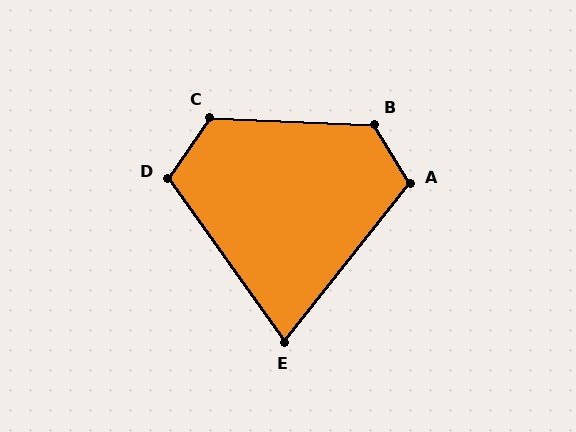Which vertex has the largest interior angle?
B, at approximately 123 degrees.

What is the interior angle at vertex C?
Approximately 122 degrees (obtuse).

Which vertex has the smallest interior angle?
E, at approximately 74 degrees.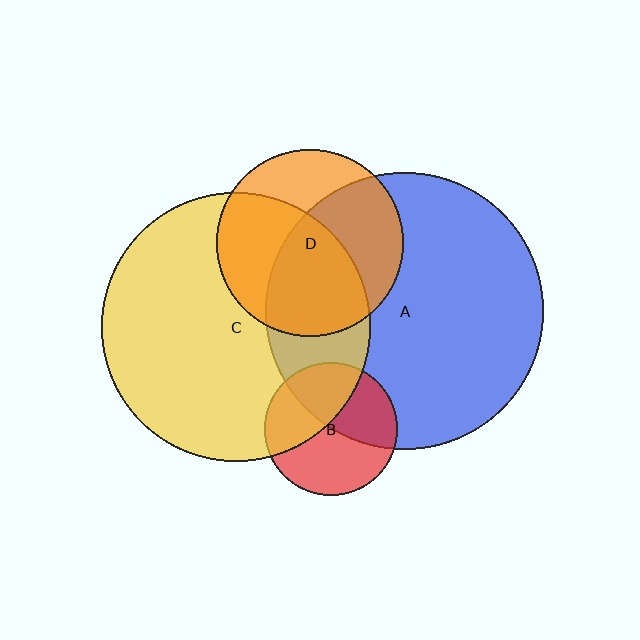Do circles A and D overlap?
Yes.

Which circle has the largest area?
Circle A (blue).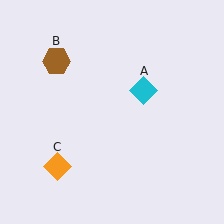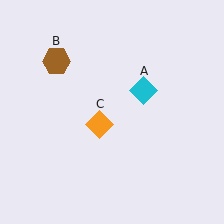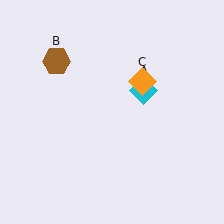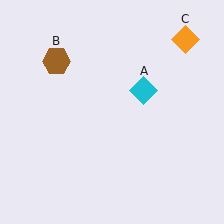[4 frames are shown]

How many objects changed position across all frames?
1 object changed position: orange diamond (object C).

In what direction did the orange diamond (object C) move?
The orange diamond (object C) moved up and to the right.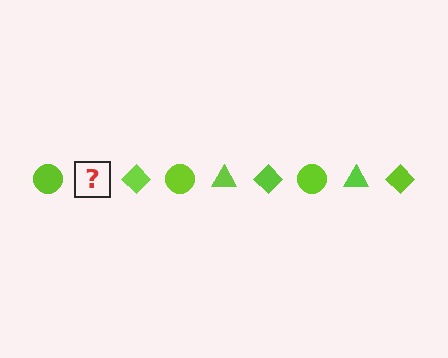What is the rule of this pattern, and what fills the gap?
The rule is that the pattern cycles through circle, triangle, diamond shapes in lime. The gap should be filled with a lime triangle.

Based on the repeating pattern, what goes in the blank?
The blank should be a lime triangle.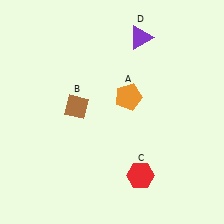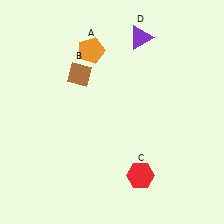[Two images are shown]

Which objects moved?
The objects that moved are: the orange pentagon (A), the brown diamond (B).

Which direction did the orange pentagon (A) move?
The orange pentagon (A) moved up.